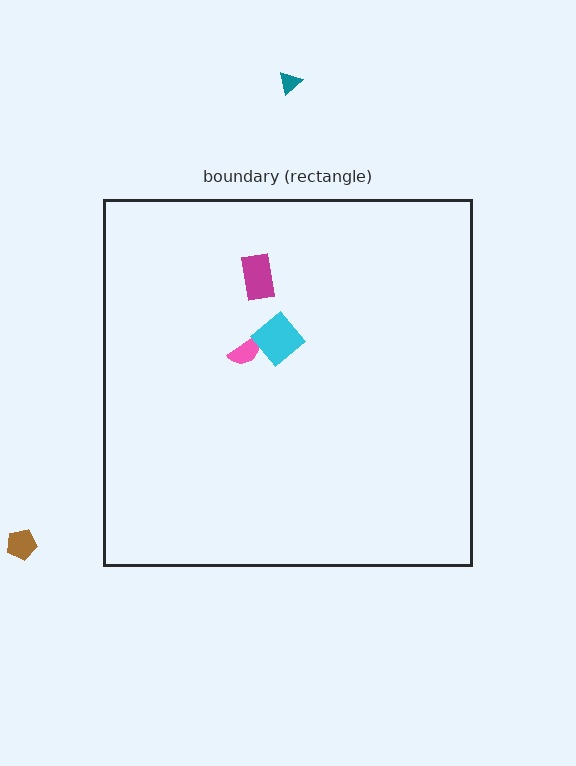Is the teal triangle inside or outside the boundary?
Outside.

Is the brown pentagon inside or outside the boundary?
Outside.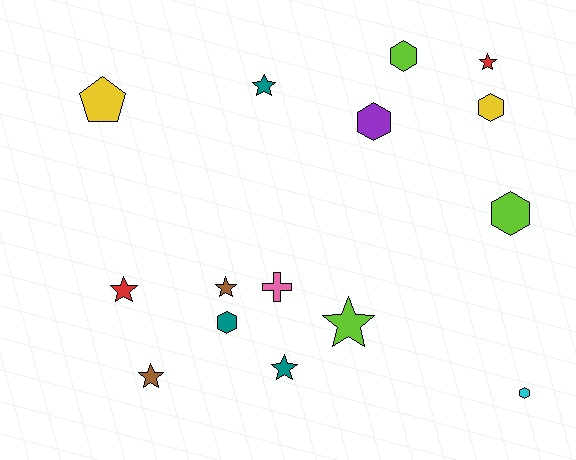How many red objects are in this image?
There are 2 red objects.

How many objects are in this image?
There are 15 objects.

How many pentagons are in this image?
There is 1 pentagon.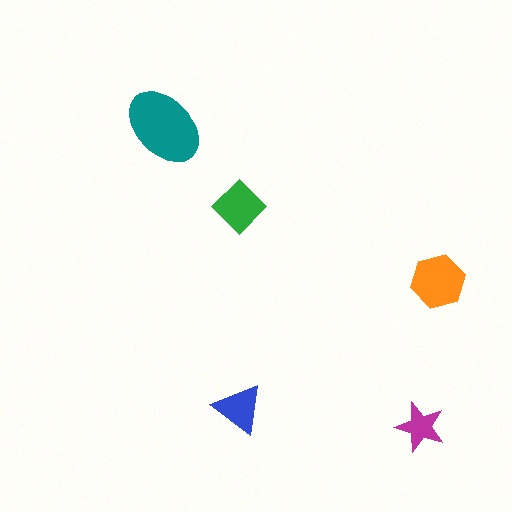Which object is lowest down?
The magenta star is bottommost.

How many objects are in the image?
There are 5 objects in the image.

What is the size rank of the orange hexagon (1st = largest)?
2nd.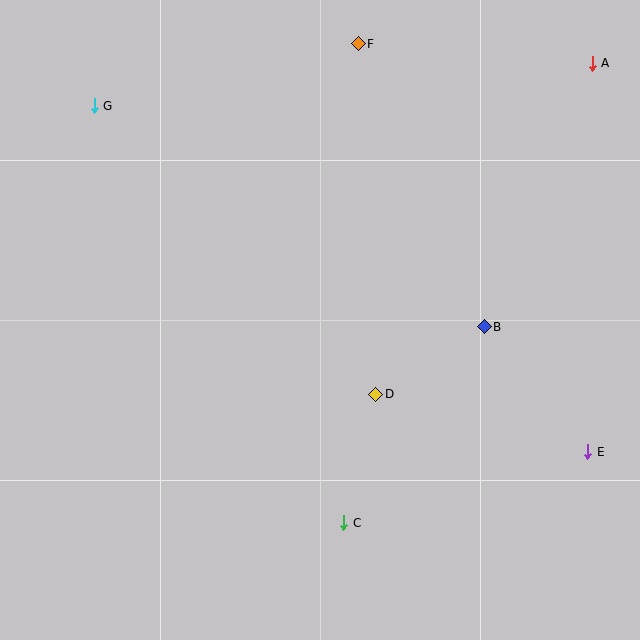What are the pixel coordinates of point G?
Point G is at (94, 106).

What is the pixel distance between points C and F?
The distance between C and F is 479 pixels.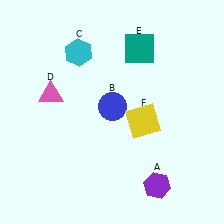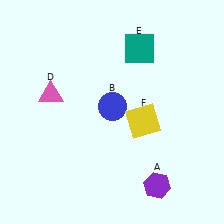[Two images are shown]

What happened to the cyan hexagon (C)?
The cyan hexagon (C) was removed in Image 2. It was in the top-left area of Image 1.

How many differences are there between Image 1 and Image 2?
There is 1 difference between the two images.